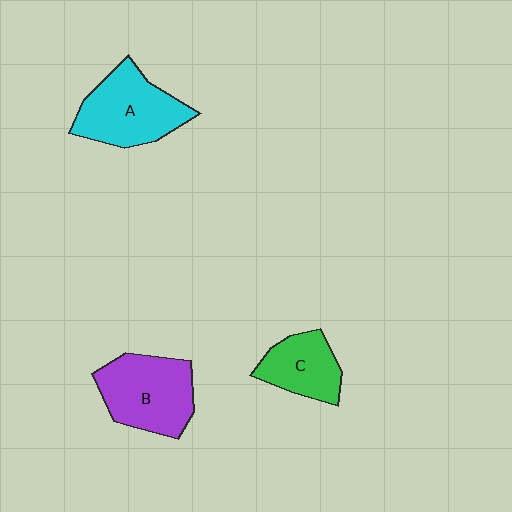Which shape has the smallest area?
Shape C (green).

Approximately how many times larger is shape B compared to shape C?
Approximately 1.5 times.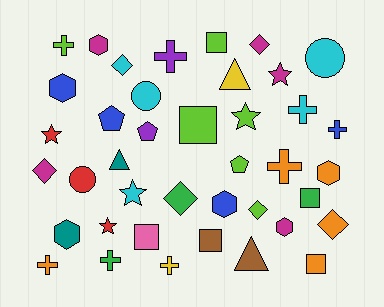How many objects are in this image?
There are 40 objects.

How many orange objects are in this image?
There are 5 orange objects.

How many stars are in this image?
There are 5 stars.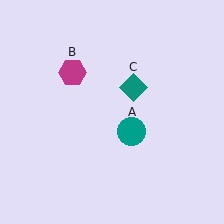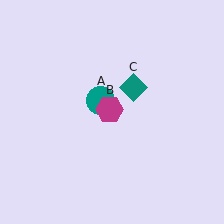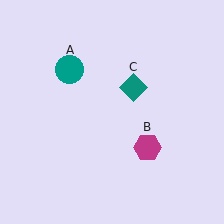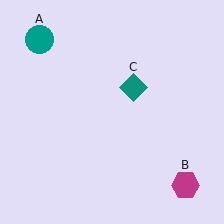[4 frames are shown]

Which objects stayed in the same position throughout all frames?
Teal diamond (object C) remained stationary.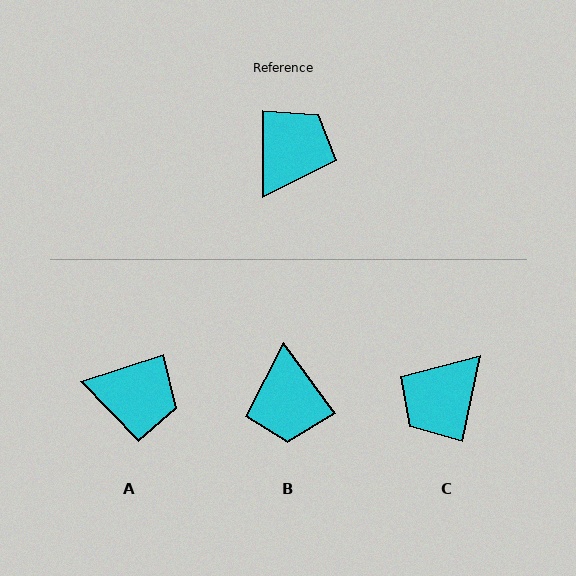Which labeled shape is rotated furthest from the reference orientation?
C, about 168 degrees away.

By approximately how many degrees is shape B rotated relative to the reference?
Approximately 144 degrees clockwise.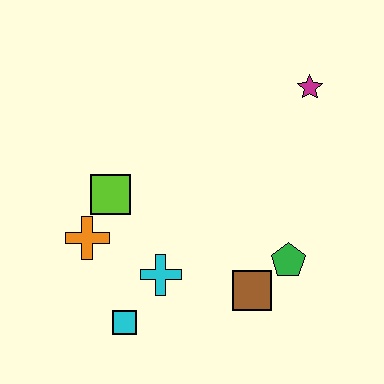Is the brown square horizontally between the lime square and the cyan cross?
No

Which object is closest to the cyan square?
The cyan cross is closest to the cyan square.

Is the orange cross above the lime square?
No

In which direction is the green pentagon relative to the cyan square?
The green pentagon is to the right of the cyan square.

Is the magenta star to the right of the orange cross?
Yes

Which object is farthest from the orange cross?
The magenta star is farthest from the orange cross.